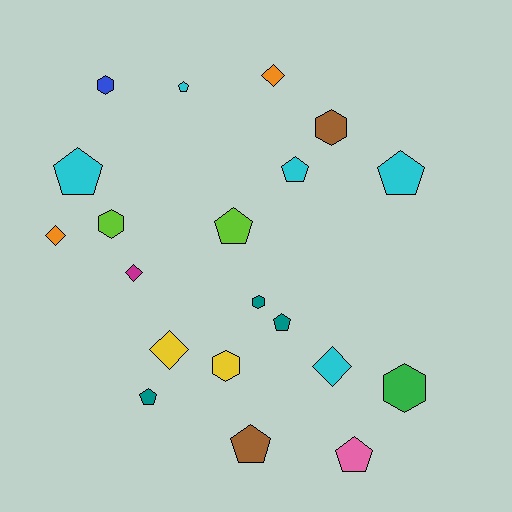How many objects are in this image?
There are 20 objects.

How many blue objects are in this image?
There is 1 blue object.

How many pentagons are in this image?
There are 9 pentagons.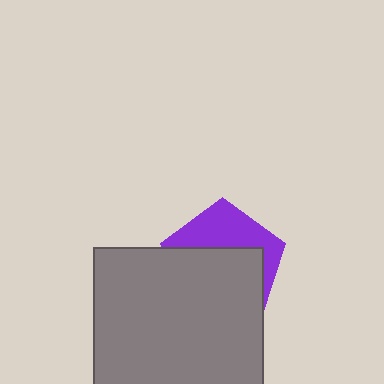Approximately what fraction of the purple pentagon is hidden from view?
Roughly 61% of the purple pentagon is hidden behind the gray rectangle.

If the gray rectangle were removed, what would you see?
You would see the complete purple pentagon.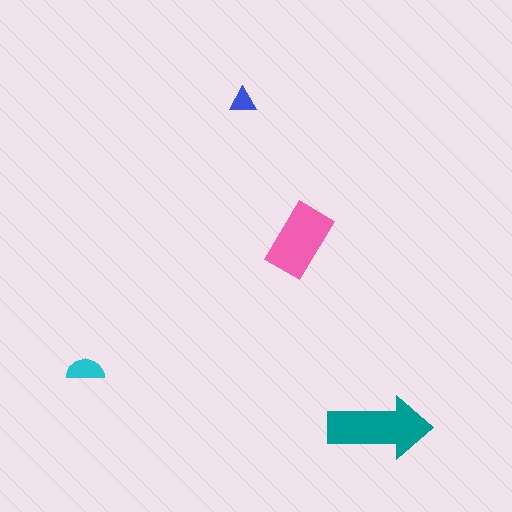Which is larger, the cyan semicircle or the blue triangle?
The cyan semicircle.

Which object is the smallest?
The blue triangle.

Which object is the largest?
The teal arrow.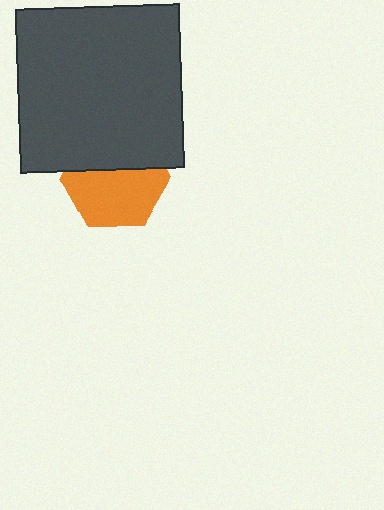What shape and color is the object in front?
The object in front is a dark gray square.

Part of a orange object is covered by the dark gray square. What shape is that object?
It is a hexagon.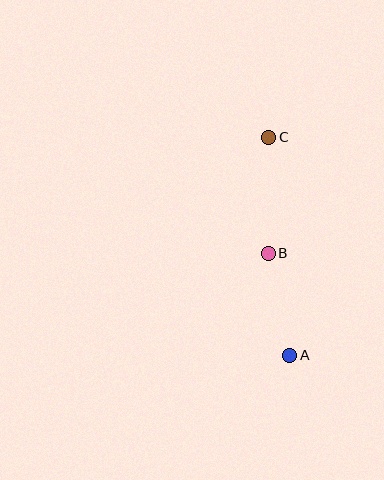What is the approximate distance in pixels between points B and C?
The distance between B and C is approximately 116 pixels.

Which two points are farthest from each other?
Points A and C are farthest from each other.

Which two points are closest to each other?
Points A and B are closest to each other.